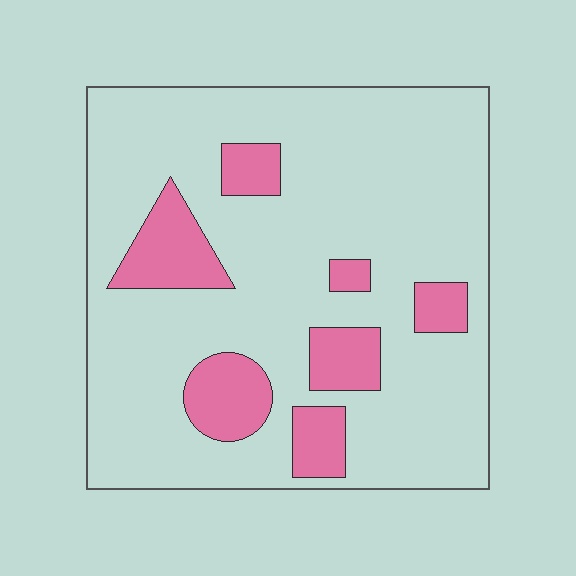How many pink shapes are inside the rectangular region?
7.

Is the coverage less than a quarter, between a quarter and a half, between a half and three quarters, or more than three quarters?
Less than a quarter.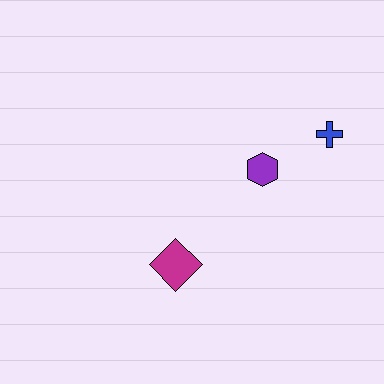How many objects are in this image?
There are 3 objects.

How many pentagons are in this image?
There are no pentagons.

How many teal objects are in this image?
There are no teal objects.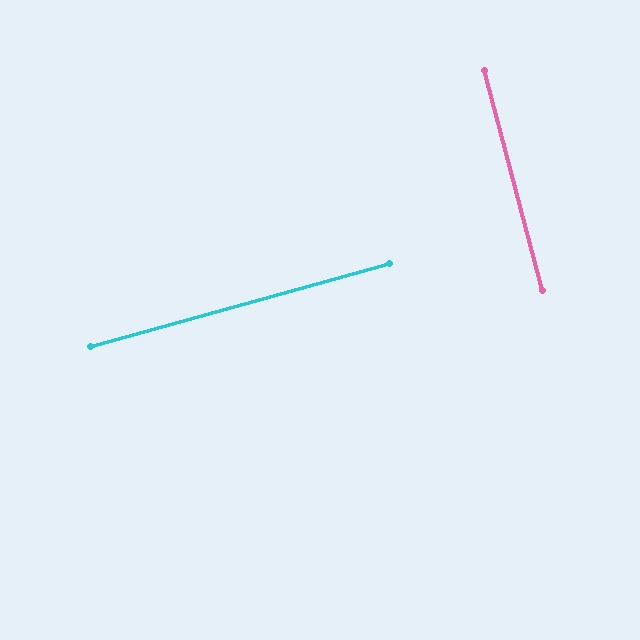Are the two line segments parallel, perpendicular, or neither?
Perpendicular — they meet at approximately 89°.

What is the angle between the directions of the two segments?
Approximately 89 degrees.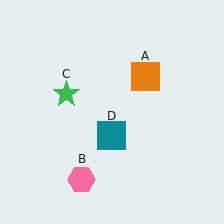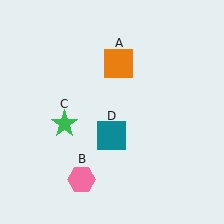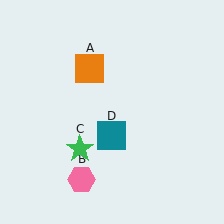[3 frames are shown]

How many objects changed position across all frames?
2 objects changed position: orange square (object A), green star (object C).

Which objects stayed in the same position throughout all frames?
Pink hexagon (object B) and teal square (object D) remained stationary.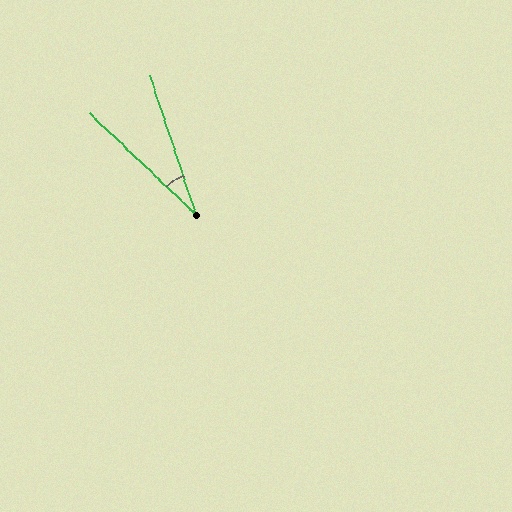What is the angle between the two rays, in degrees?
Approximately 28 degrees.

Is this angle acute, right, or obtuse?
It is acute.